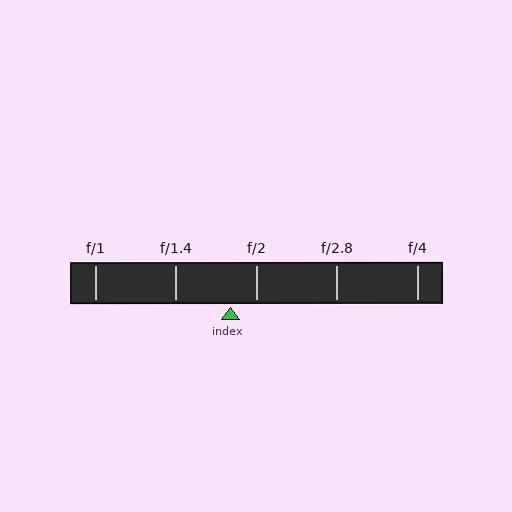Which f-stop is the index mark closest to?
The index mark is closest to f/2.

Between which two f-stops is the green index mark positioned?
The index mark is between f/1.4 and f/2.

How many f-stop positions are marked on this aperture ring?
There are 5 f-stop positions marked.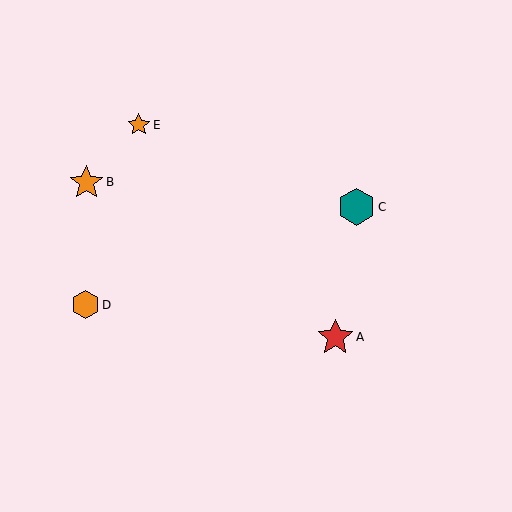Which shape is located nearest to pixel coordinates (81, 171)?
The orange star (labeled B) at (86, 182) is nearest to that location.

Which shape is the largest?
The teal hexagon (labeled C) is the largest.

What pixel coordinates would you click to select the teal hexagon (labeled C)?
Click at (356, 207) to select the teal hexagon C.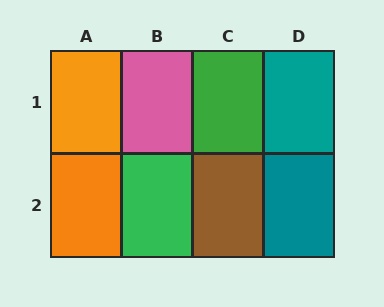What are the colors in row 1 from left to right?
Orange, pink, green, teal.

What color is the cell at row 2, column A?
Orange.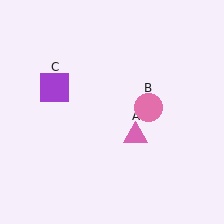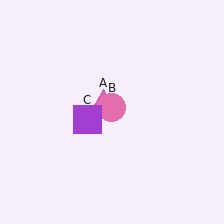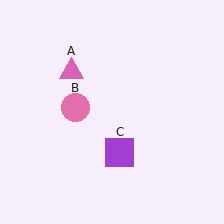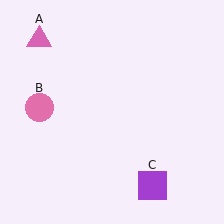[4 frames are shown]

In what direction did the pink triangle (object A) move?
The pink triangle (object A) moved up and to the left.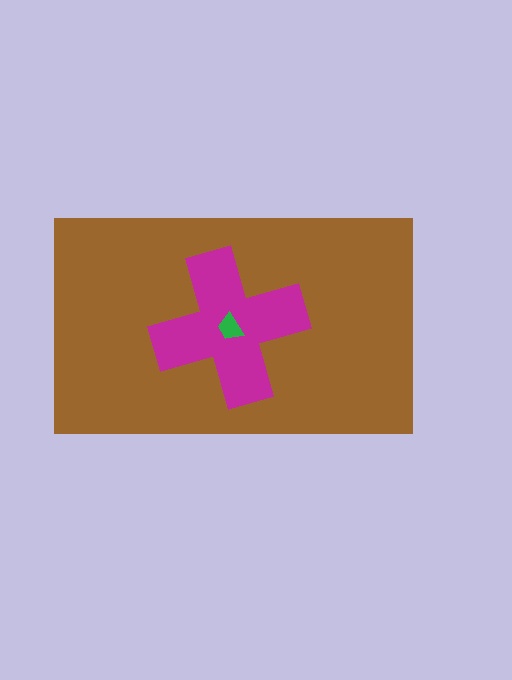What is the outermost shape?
The brown rectangle.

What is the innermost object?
The green trapezoid.